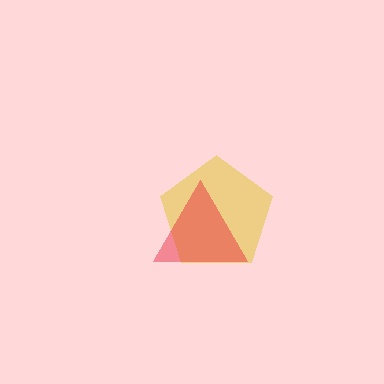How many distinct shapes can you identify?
There are 2 distinct shapes: a yellow pentagon, a red triangle.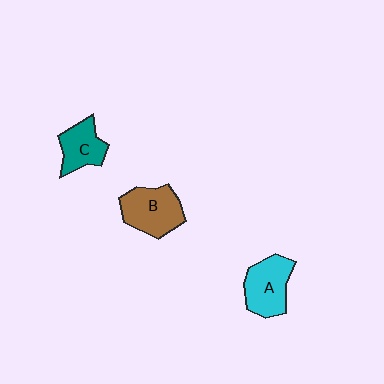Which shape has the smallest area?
Shape C (teal).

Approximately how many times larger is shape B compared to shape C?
Approximately 1.4 times.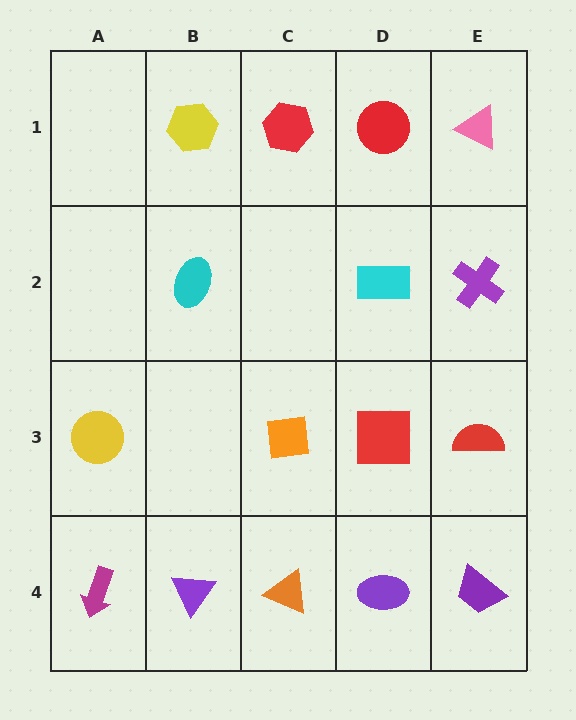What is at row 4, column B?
A purple triangle.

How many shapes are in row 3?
4 shapes.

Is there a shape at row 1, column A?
No, that cell is empty.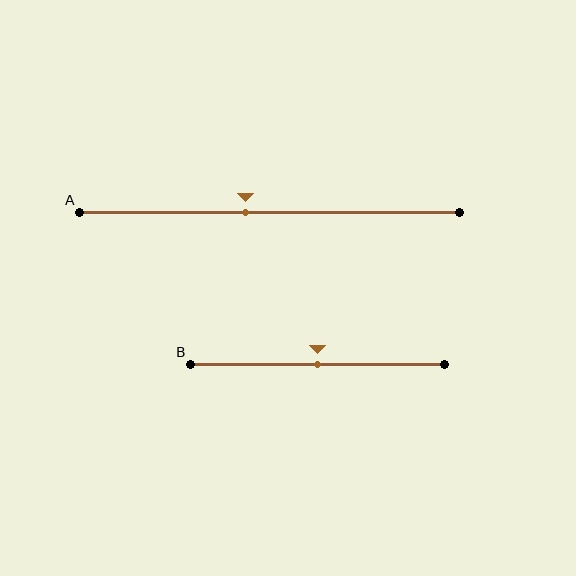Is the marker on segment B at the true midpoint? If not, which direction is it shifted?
Yes, the marker on segment B is at the true midpoint.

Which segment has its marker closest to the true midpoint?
Segment B has its marker closest to the true midpoint.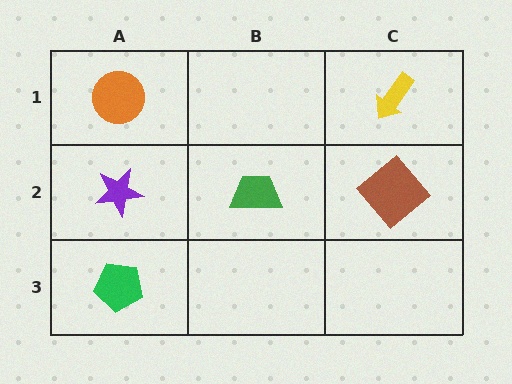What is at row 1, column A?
An orange circle.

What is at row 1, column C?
A yellow arrow.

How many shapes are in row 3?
1 shape.